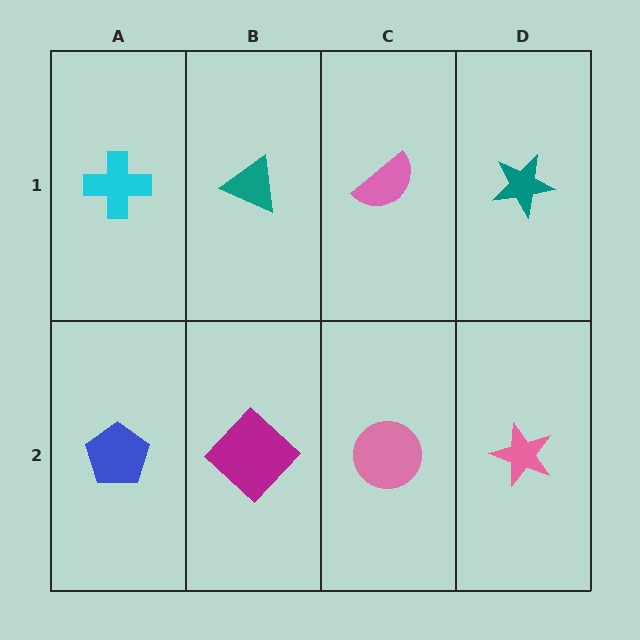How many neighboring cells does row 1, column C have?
3.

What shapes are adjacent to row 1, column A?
A blue pentagon (row 2, column A), a teal triangle (row 1, column B).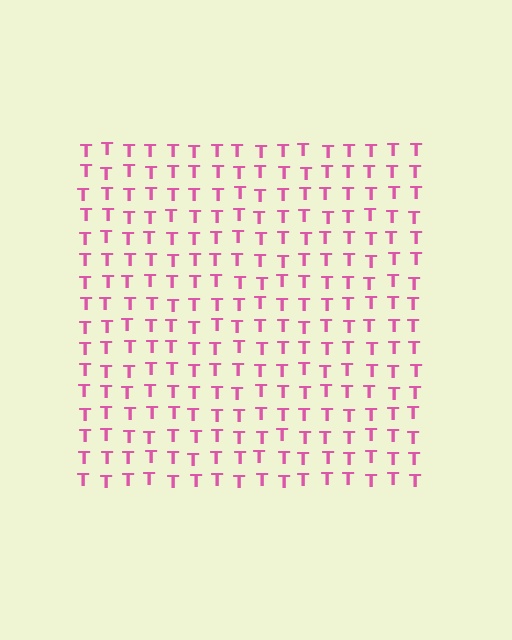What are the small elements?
The small elements are letter T's.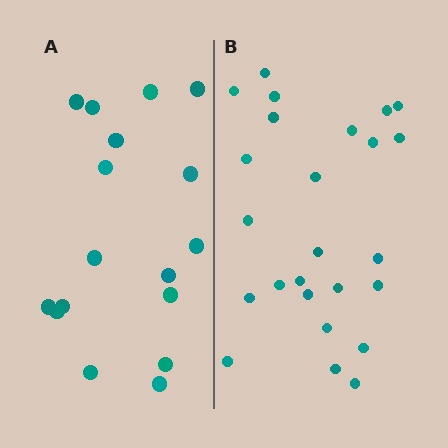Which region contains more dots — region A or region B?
Region B (the right region) has more dots.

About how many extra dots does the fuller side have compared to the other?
Region B has roughly 8 or so more dots than region A.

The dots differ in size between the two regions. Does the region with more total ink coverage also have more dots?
No. Region A has more total ink coverage because its dots are larger, but region B actually contains more individual dots. Total area can be misleading — the number of items is what matters here.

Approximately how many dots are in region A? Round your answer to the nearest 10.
About 20 dots. (The exact count is 17, which rounds to 20.)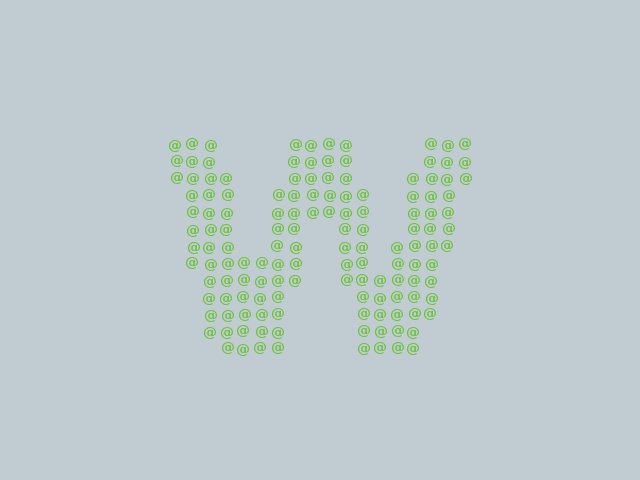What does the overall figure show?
The overall figure shows the letter W.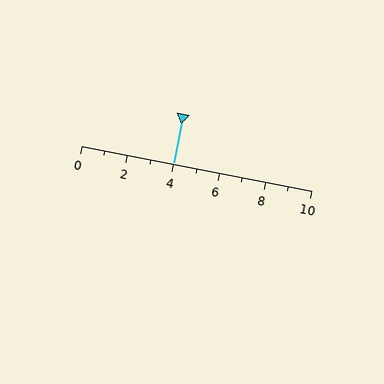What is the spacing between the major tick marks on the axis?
The major ticks are spaced 2 apart.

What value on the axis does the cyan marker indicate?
The marker indicates approximately 4.